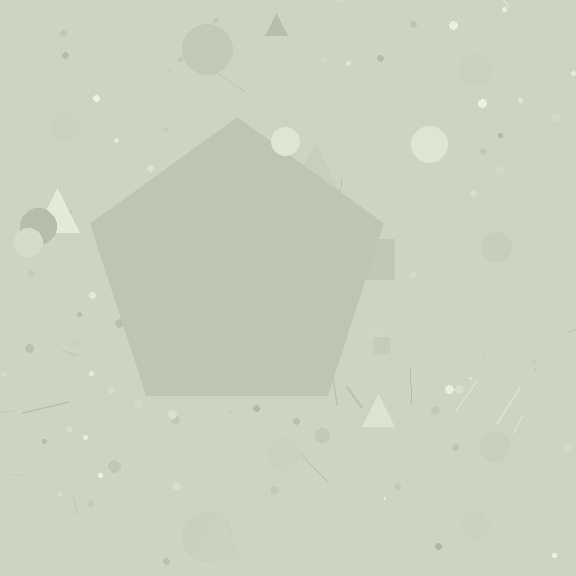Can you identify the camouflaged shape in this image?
The camouflaged shape is a pentagon.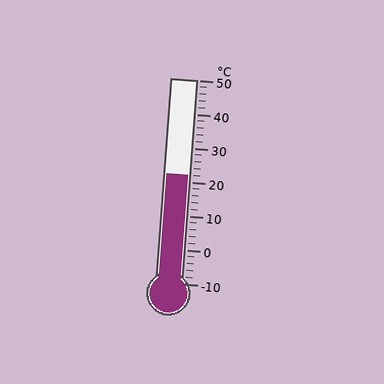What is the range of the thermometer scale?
The thermometer scale ranges from -10°C to 50°C.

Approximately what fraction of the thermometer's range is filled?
The thermometer is filled to approximately 55% of its range.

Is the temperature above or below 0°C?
The temperature is above 0°C.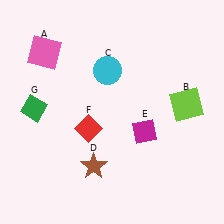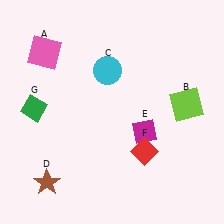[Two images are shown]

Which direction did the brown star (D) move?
The brown star (D) moved left.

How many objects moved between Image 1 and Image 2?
2 objects moved between the two images.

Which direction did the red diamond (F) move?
The red diamond (F) moved right.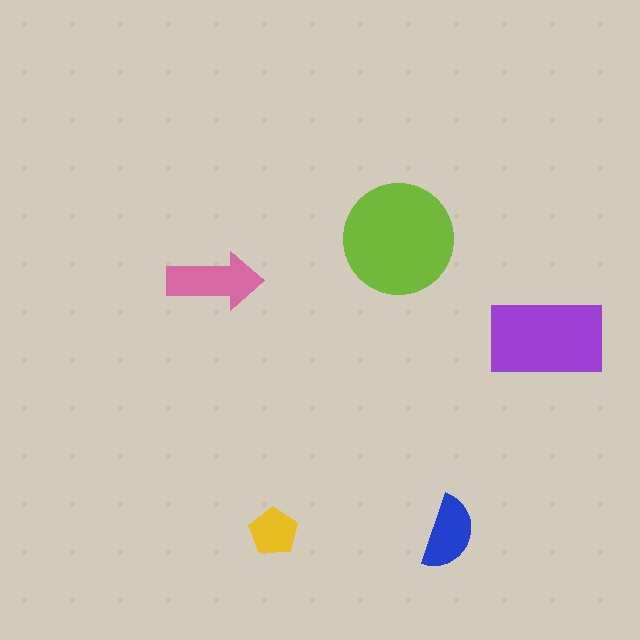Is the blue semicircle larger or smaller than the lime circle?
Smaller.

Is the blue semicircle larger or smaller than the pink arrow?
Smaller.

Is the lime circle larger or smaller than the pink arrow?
Larger.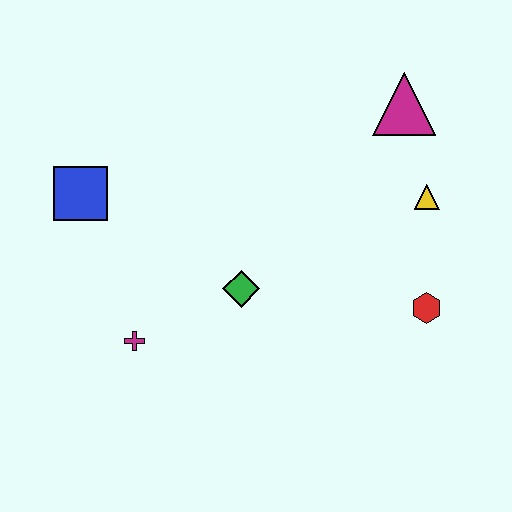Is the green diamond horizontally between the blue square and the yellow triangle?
Yes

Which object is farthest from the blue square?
The red hexagon is farthest from the blue square.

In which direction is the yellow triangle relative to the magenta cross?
The yellow triangle is to the right of the magenta cross.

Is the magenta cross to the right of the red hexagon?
No